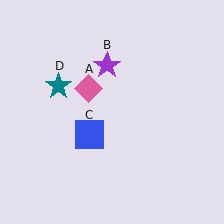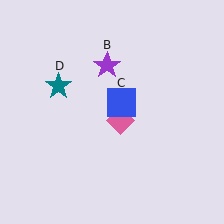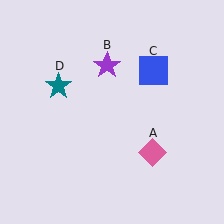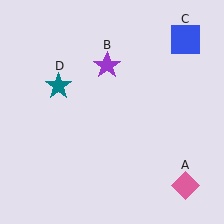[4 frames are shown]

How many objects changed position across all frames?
2 objects changed position: pink diamond (object A), blue square (object C).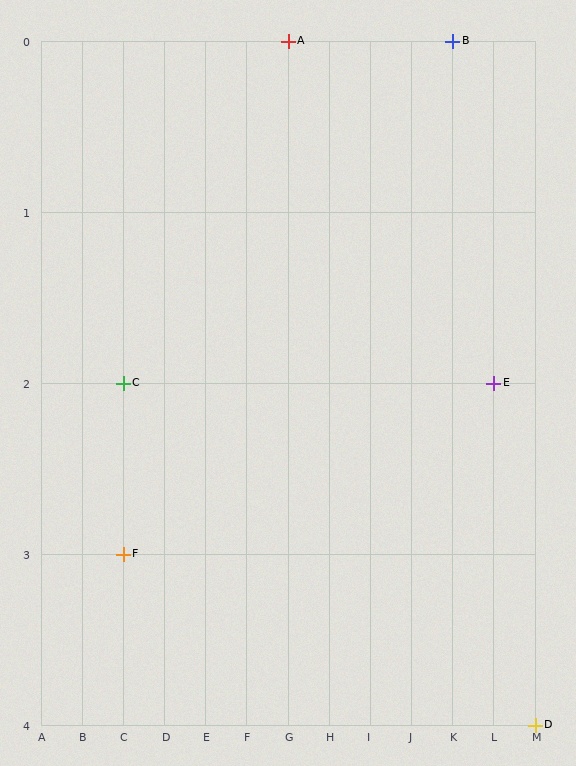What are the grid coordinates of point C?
Point C is at grid coordinates (C, 2).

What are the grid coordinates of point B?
Point B is at grid coordinates (K, 0).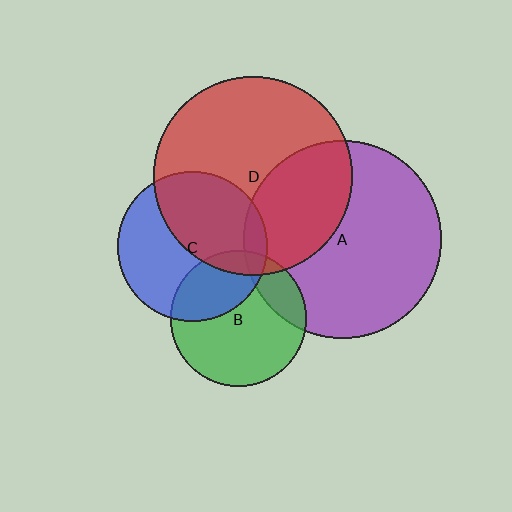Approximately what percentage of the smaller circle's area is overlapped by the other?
Approximately 10%.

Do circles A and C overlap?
Yes.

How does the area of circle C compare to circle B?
Approximately 1.2 times.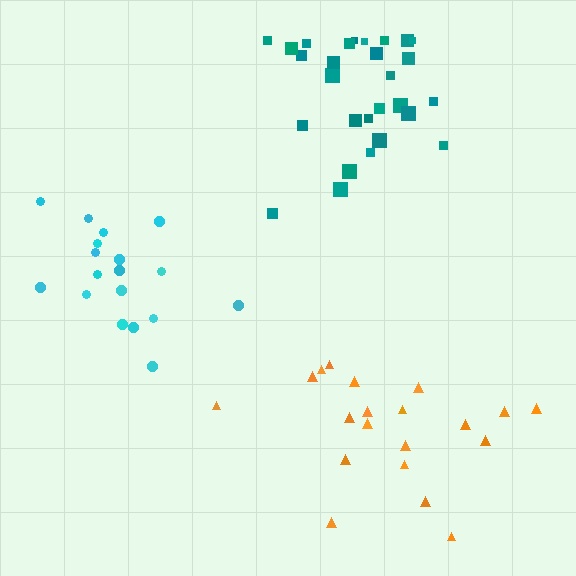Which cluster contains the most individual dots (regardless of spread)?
Teal (29).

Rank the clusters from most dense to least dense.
teal, cyan, orange.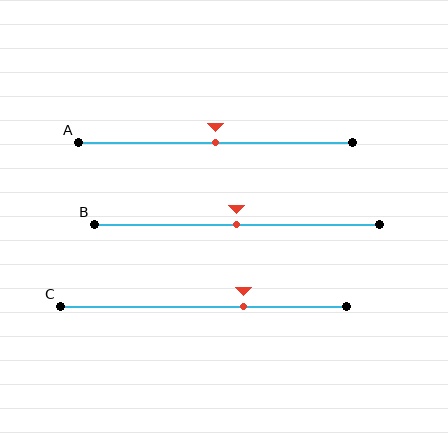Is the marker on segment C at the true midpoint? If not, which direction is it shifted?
No, the marker on segment C is shifted to the right by about 14% of the segment length.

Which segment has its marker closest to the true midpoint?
Segment A has its marker closest to the true midpoint.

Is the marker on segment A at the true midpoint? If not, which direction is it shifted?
Yes, the marker on segment A is at the true midpoint.